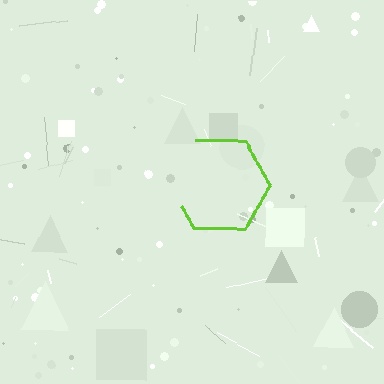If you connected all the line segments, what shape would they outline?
They would outline a hexagon.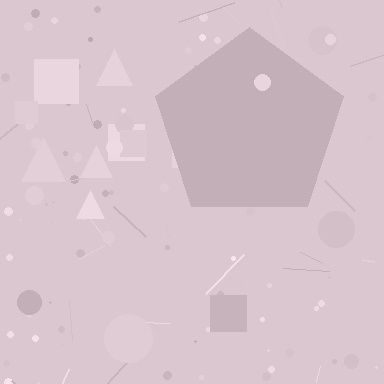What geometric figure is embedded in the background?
A pentagon is embedded in the background.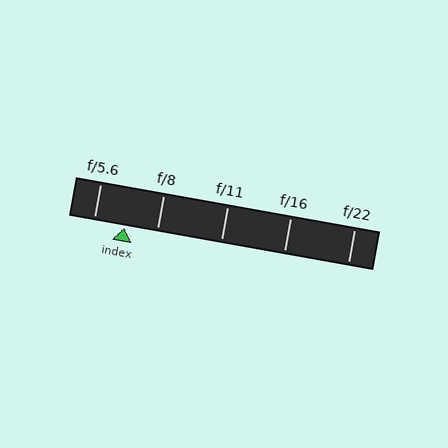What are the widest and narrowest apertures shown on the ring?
The widest aperture shown is f/5.6 and the narrowest is f/22.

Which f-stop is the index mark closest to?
The index mark is closest to f/5.6.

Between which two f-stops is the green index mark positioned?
The index mark is between f/5.6 and f/8.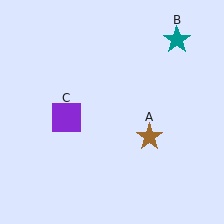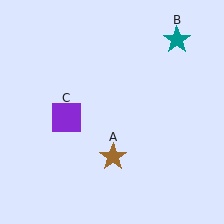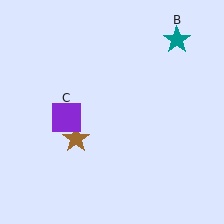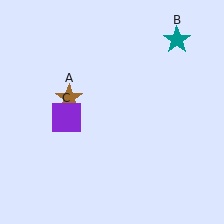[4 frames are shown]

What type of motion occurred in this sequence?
The brown star (object A) rotated clockwise around the center of the scene.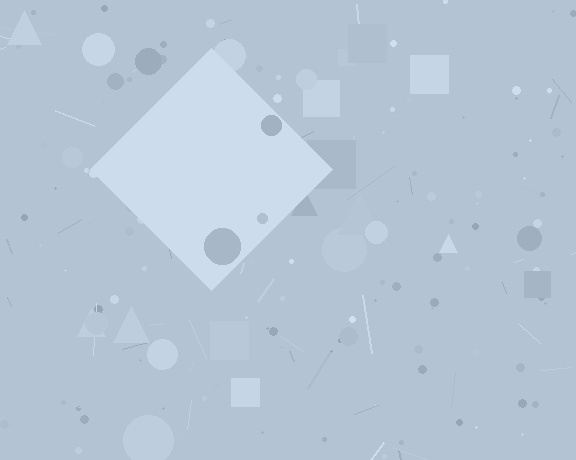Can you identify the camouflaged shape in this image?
The camouflaged shape is a diamond.